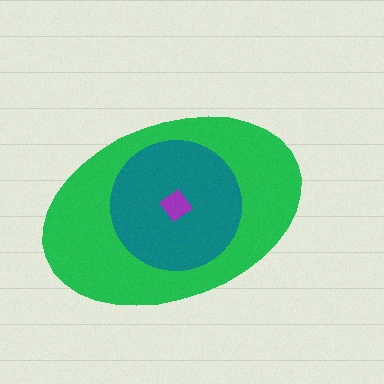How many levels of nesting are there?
3.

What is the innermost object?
The purple diamond.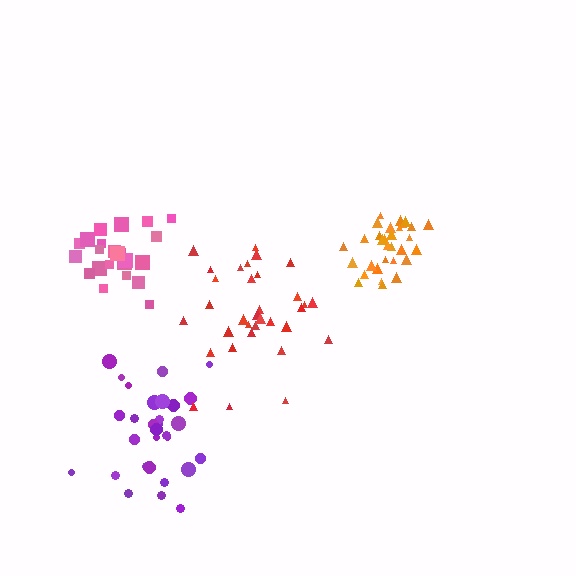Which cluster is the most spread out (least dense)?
Red.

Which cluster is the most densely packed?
Orange.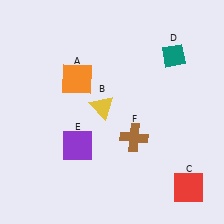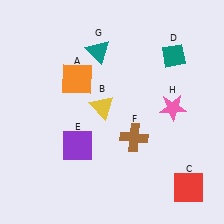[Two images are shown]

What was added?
A teal triangle (G), a pink star (H) were added in Image 2.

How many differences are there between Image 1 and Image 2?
There are 2 differences between the two images.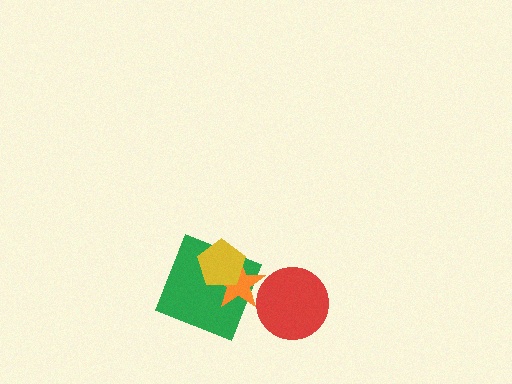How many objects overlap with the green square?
2 objects overlap with the green square.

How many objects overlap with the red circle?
1 object overlaps with the red circle.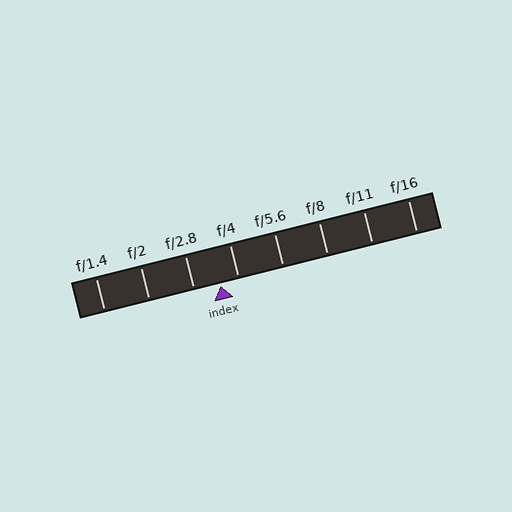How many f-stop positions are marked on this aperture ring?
There are 8 f-stop positions marked.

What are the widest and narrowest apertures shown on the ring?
The widest aperture shown is f/1.4 and the narrowest is f/16.